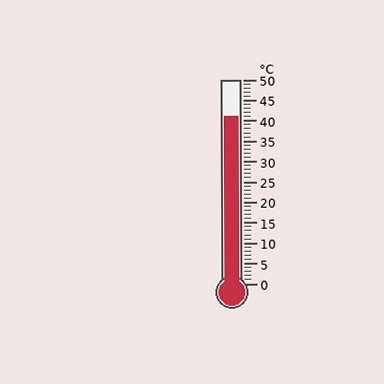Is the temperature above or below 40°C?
The temperature is above 40°C.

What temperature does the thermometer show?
The thermometer shows approximately 41°C.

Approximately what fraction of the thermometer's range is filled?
The thermometer is filled to approximately 80% of its range.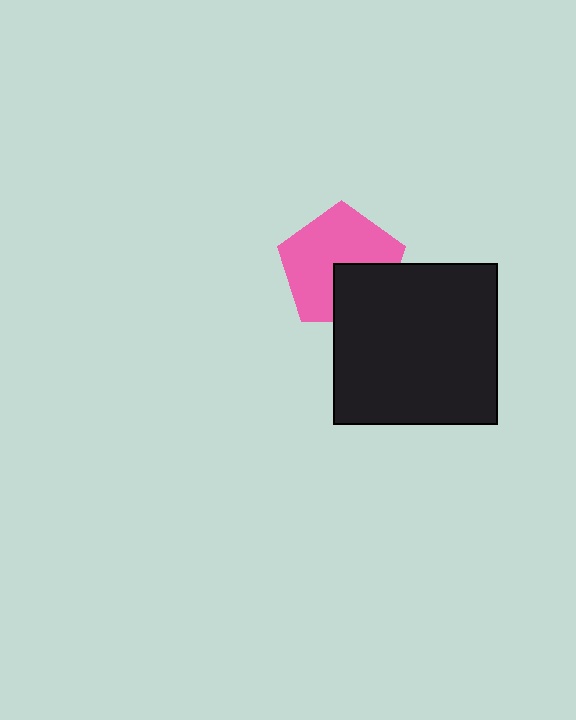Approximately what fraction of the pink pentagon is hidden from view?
Roughly 31% of the pink pentagon is hidden behind the black rectangle.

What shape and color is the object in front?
The object in front is a black rectangle.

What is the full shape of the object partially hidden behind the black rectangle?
The partially hidden object is a pink pentagon.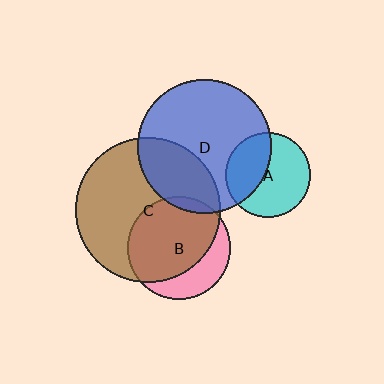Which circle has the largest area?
Circle C (brown).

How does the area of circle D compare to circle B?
Approximately 1.7 times.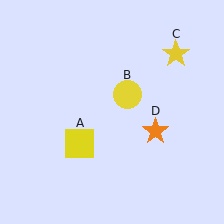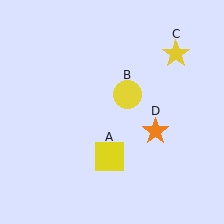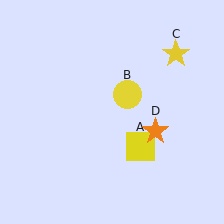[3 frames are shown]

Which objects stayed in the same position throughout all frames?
Yellow circle (object B) and yellow star (object C) and orange star (object D) remained stationary.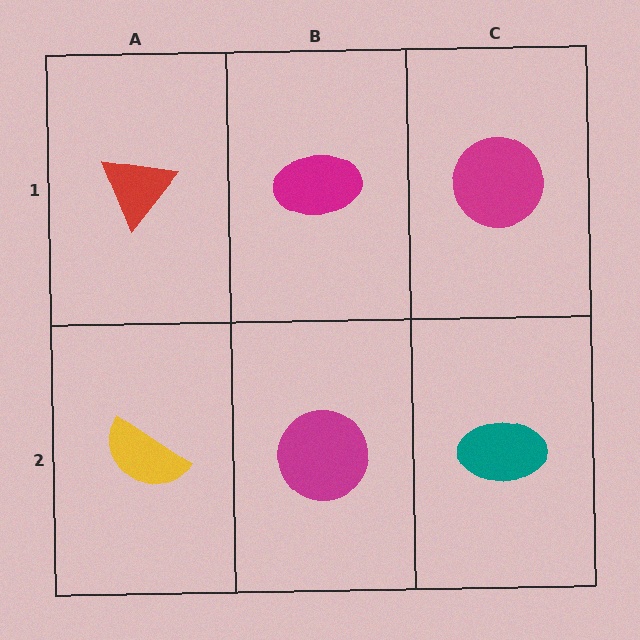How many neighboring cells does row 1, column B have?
3.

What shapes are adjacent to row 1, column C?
A teal ellipse (row 2, column C), a magenta ellipse (row 1, column B).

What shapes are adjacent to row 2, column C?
A magenta circle (row 1, column C), a magenta circle (row 2, column B).